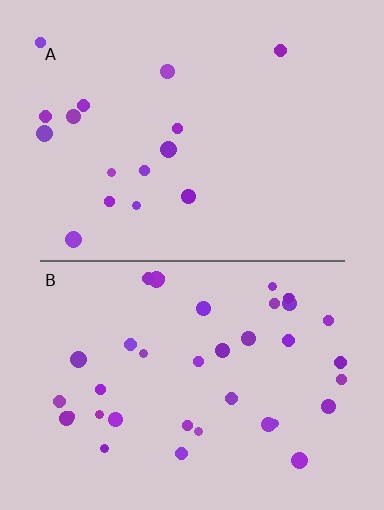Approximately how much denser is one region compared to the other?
Approximately 2.4× — region B over region A.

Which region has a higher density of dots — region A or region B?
B (the bottom).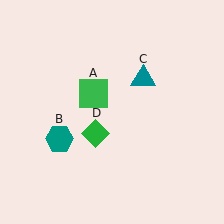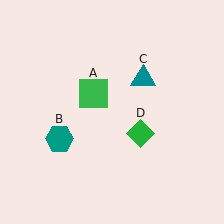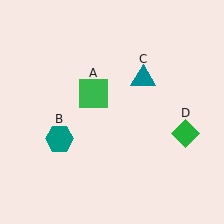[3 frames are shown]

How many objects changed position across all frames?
1 object changed position: green diamond (object D).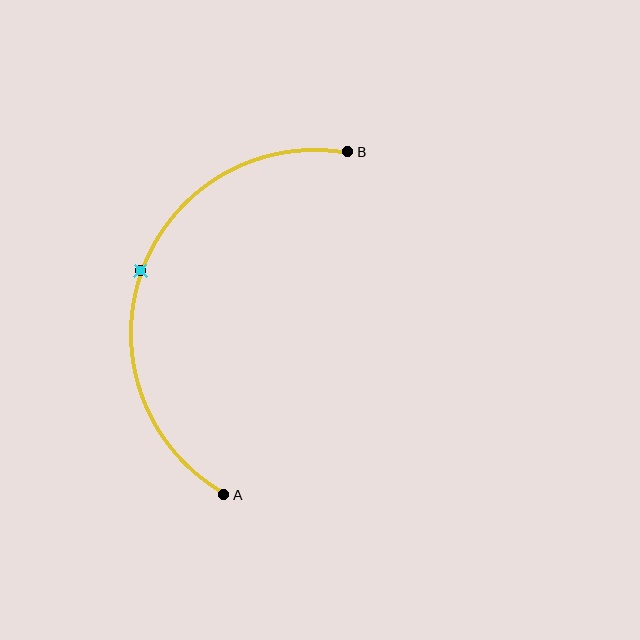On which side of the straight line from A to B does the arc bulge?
The arc bulges to the left of the straight line connecting A and B.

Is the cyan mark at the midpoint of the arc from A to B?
Yes. The cyan mark lies on the arc at equal arc-length from both A and B — it is the arc midpoint.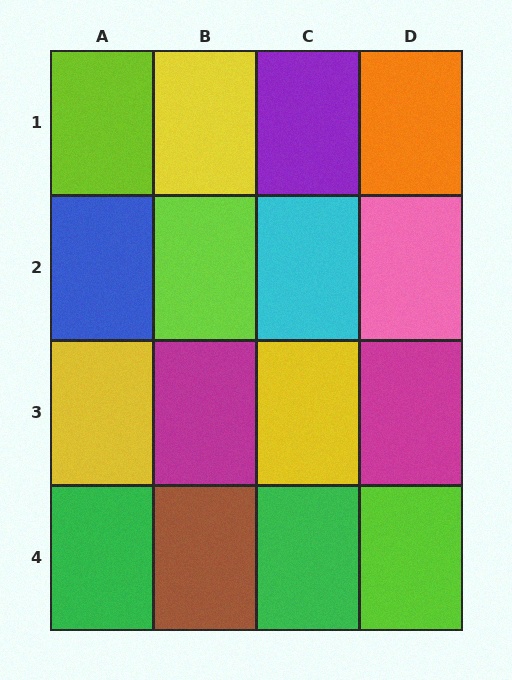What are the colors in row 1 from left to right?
Lime, yellow, purple, orange.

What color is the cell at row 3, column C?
Yellow.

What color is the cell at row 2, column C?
Cyan.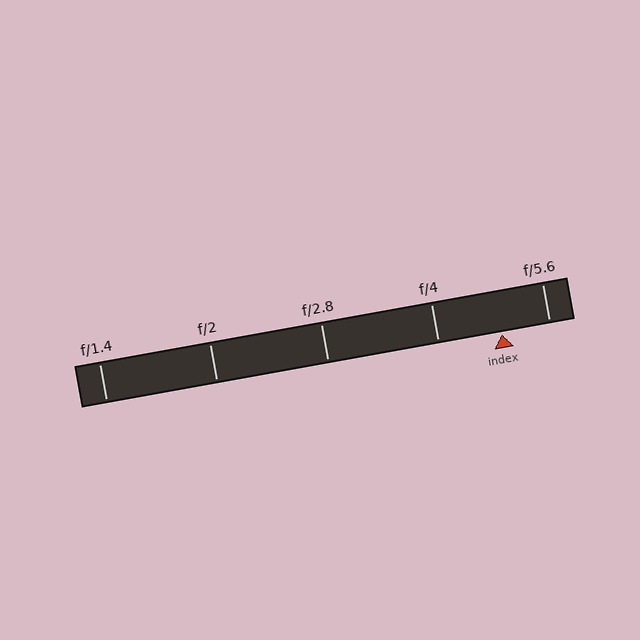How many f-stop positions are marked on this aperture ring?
There are 5 f-stop positions marked.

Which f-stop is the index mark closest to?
The index mark is closest to f/5.6.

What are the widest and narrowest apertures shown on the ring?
The widest aperture shown is f/1.4 and the narrowest is f/5.6.